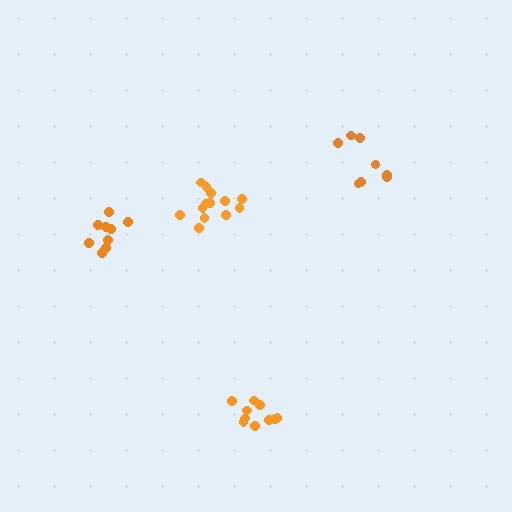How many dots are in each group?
Group 1: 10 dots, Group 2: 13 dots, Group 3: 9 dots, Group 4: 8 dots (40 total).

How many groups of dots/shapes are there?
There are 4 groups.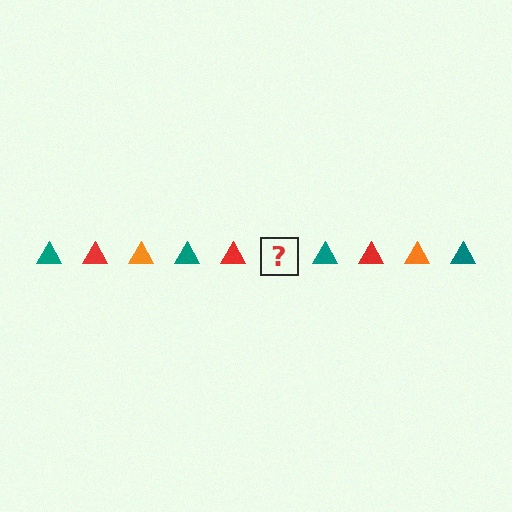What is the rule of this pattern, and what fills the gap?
The rule is that the pattern cycles through teal, red, orange triangles. The gap should be filled with an orange triangle.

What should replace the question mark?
The question mark should be replaced with an orange triangle.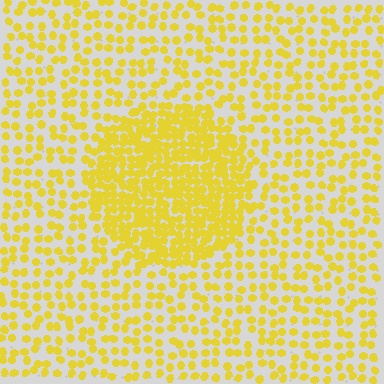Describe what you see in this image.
The image contains small yellow elements arranged at two different densities. A circle-shaped region is visible where the elements are more densely packed than the surrounding area.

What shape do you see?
I see a circle.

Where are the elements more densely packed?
The elements are more densely packed inside the circle boundary.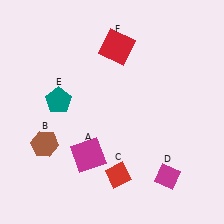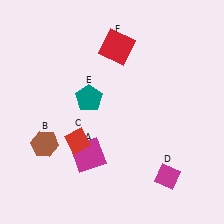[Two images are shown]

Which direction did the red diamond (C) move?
The red diamond (C) moved left.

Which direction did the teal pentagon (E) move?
The teal pentagon (E) moved right.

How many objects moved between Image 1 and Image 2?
2 objects moved between the two images.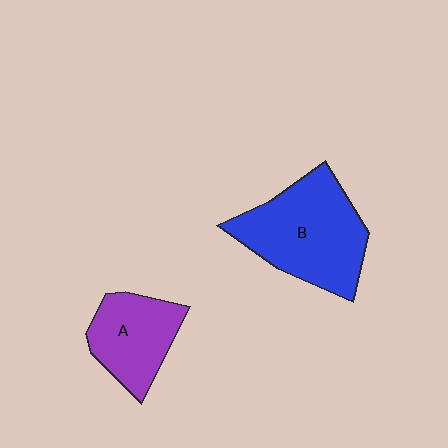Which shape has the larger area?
Shape B (blue).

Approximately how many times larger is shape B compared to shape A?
Approximately 1.6 times.